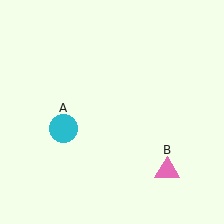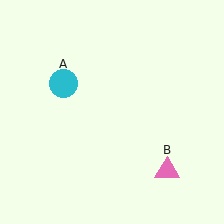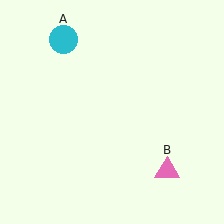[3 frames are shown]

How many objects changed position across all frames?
1 object changed position: cyan circle (object A).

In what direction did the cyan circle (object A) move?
The cyan circle (object A) moved up.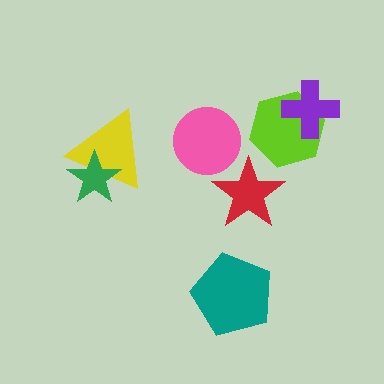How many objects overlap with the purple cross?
1 object overlaps with the purple cross.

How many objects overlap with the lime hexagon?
1 object overlaps with the lime hexagon.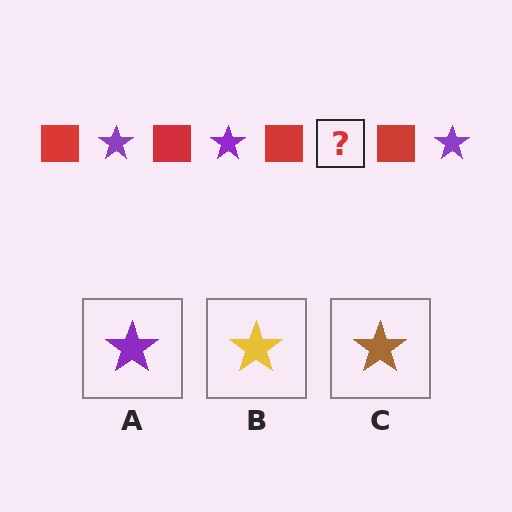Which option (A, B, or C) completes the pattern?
A.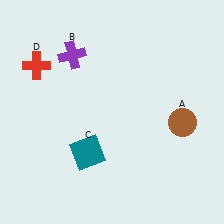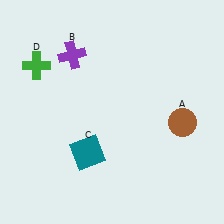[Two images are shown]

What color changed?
The cross (D) changed from red in Image 1 to green in Image 2.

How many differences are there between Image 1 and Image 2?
There is 1 difference between the two images.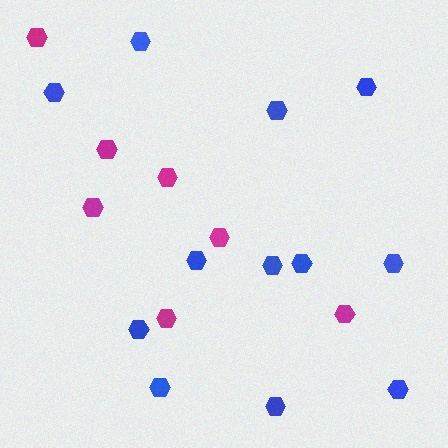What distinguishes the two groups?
There are 2 groups: one group of magenta hexagons (7) and one group of blue hexagons (12).